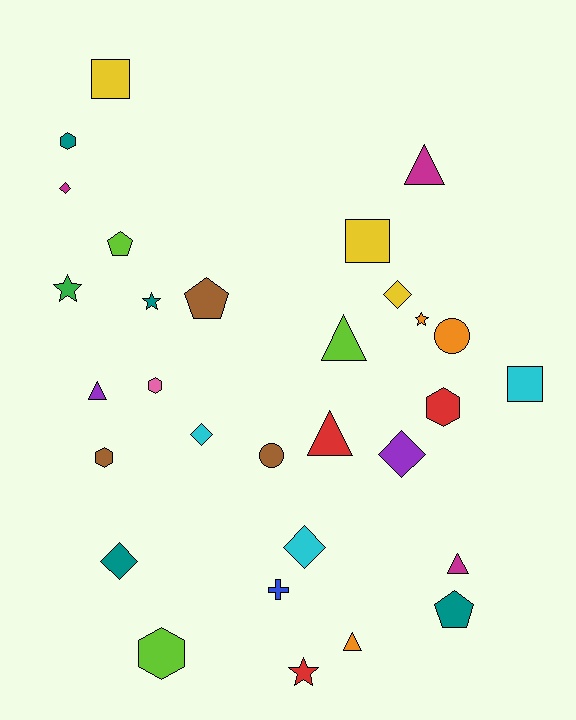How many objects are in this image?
There are 30 objects.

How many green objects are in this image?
There is 1 green object.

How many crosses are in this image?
There is 1 cross.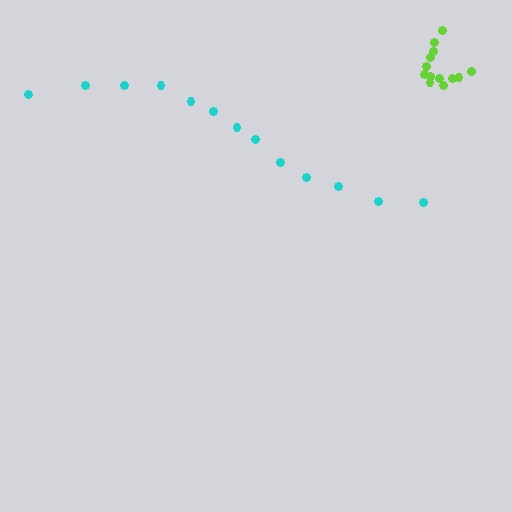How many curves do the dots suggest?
There are 2 distinct paths.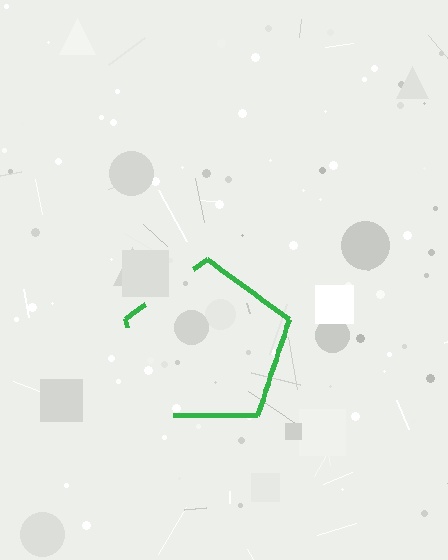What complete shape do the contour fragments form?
The contour fragments form a pentagon.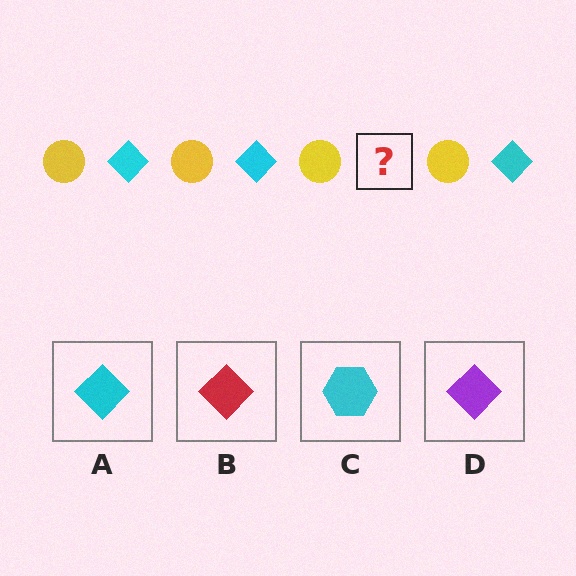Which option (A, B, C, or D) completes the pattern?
A.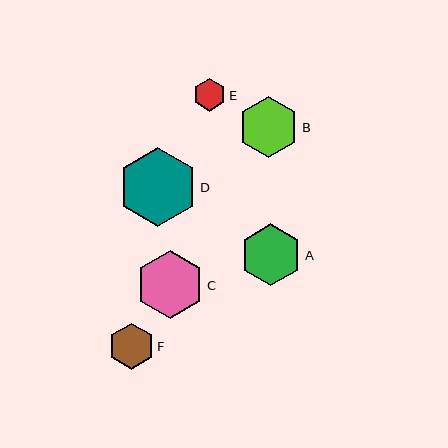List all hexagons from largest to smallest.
From largest to smallest: D, C, A, B, F, E.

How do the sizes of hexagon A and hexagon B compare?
Hexagon A and hexagon B are approximately the same size.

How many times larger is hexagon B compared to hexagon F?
Hexagon B is approximately 1.3 times the size of hexagon F.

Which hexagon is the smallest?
Hexagon E is the smallest with a size of approximately 33 pixels.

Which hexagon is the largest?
Hexagon D is the largest with a size of approximately 80 pixels.